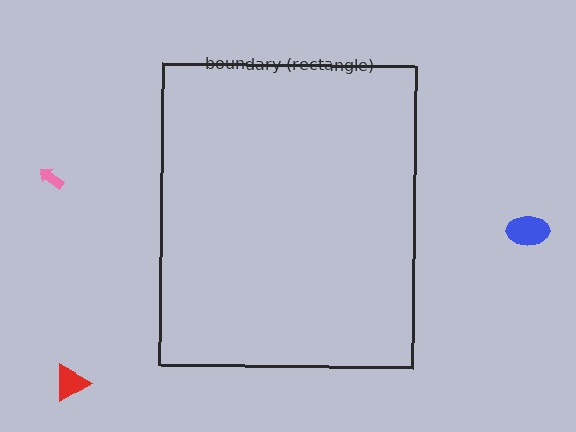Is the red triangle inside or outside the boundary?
Outside.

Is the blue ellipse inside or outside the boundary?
Outside.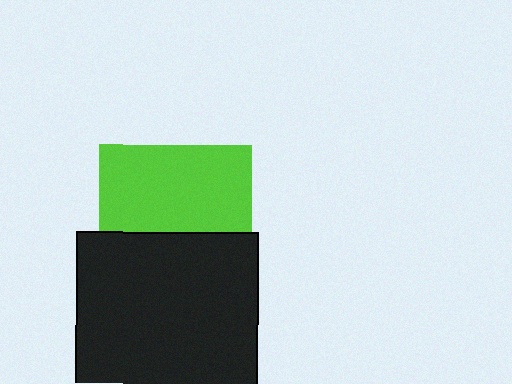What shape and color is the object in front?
The object in front is a black square.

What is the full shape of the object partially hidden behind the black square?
The partially hidden object is a lime square.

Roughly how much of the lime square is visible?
About half of it is visible (roughly 57%).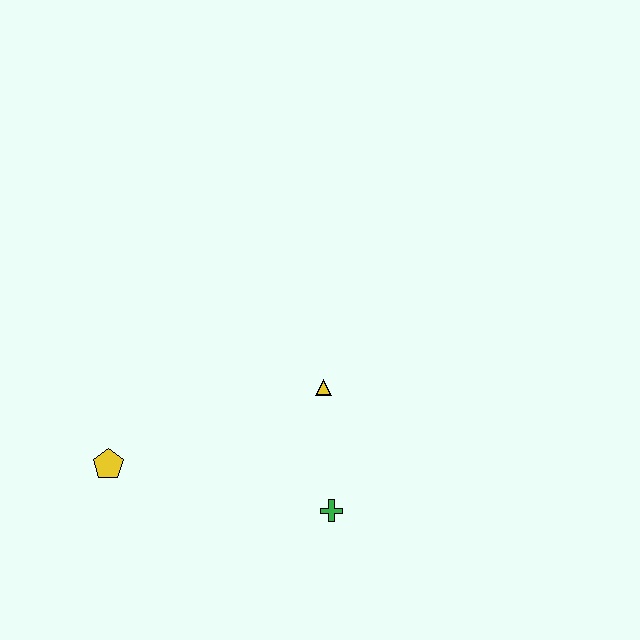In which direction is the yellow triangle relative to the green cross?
The yellow triangle is above the green cross.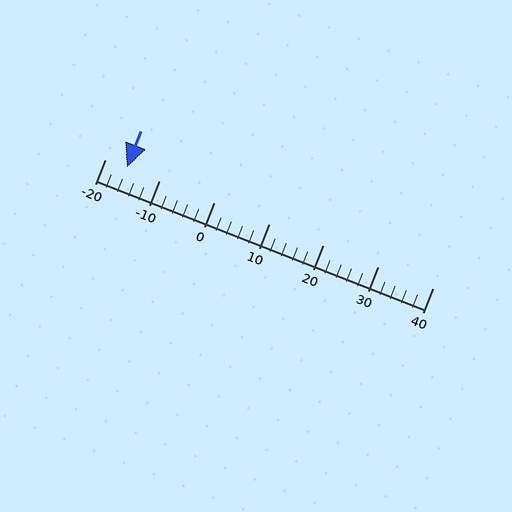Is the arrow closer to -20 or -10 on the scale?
The arrow is closer to -20.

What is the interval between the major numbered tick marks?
The major tick marks are spaced 10 units apart.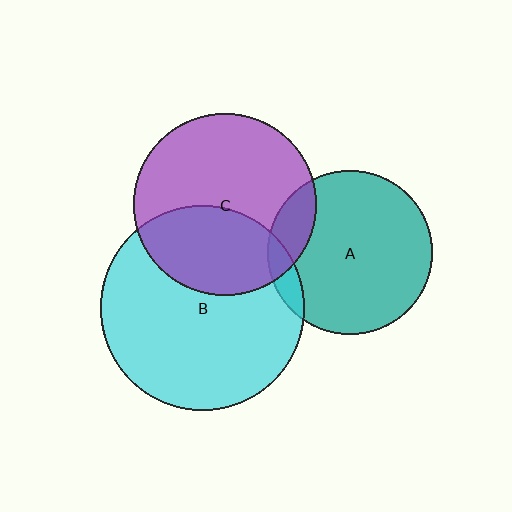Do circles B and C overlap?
Yes.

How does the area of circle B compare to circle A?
Approximately 1.5 times.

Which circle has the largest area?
Circle B (cyan).